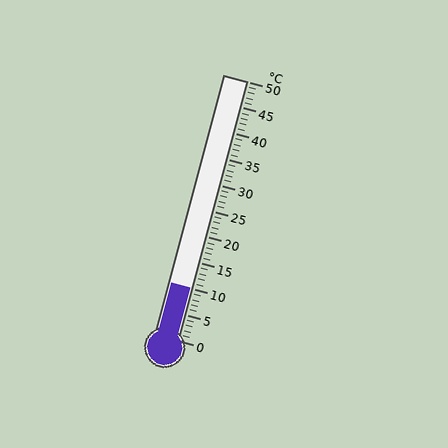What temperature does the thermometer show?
The thermometer shows approximately 10°C.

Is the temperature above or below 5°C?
The temperature is above 5°C.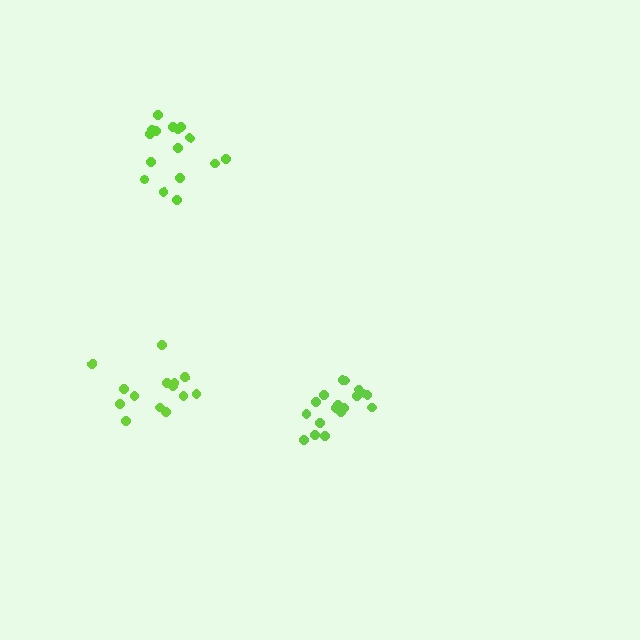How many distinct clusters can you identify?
There are 3 distinct clusters.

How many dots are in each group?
Group 1: 18 dots, Group 2: 16 dots, Group 3: 14 dots (48 total).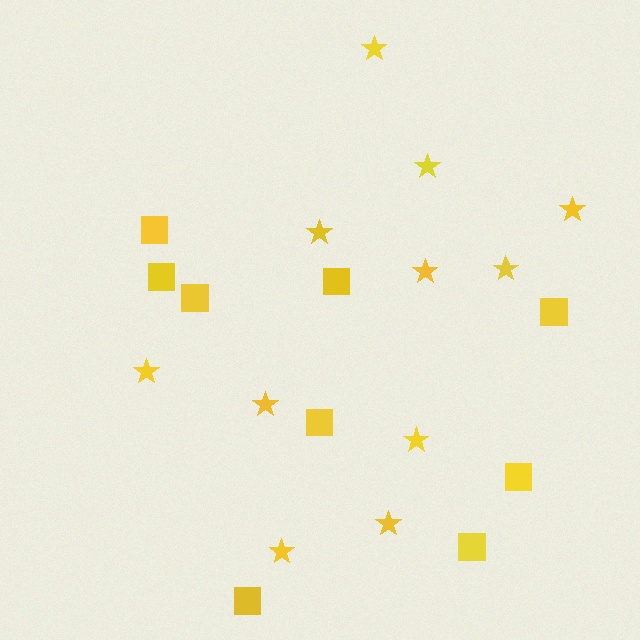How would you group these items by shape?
There are 2 groups: one group of stars (11) and one group of squares (9).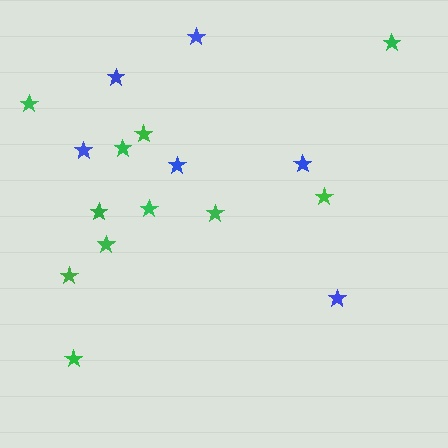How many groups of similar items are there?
There are 2 groups: one group of green stars (11) and one group of blue stars (6).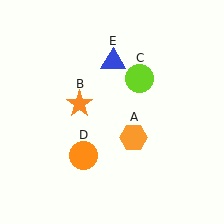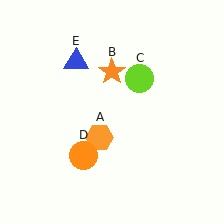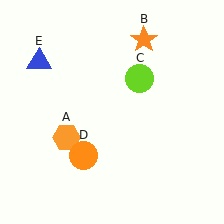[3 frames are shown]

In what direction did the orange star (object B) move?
The orange star (object B) moved up and to the right.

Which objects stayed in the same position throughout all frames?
Lime circle (object C) and orange circle (object D) remained stationary.